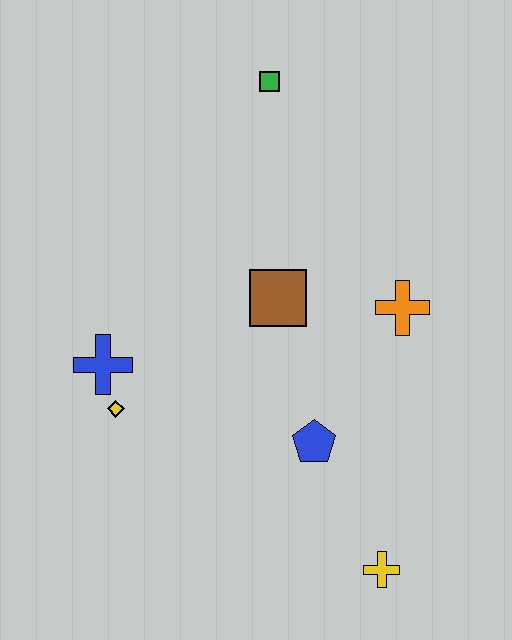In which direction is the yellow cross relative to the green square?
The yellow cross is below the green square.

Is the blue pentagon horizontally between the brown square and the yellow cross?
Yes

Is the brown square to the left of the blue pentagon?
Yes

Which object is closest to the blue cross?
The yellow diamond is closest to the blue cross.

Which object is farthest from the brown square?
The yellow cross is farthest from the brown square.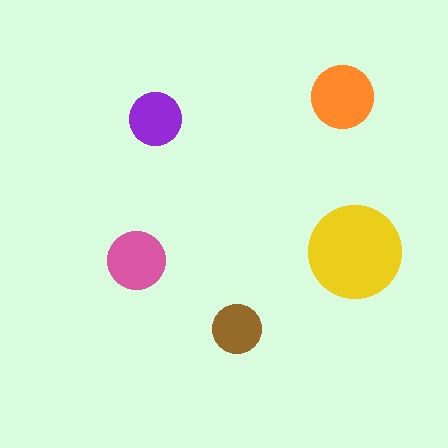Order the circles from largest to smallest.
the yellow one, the orange one, the pink one, the purple one, the brown one.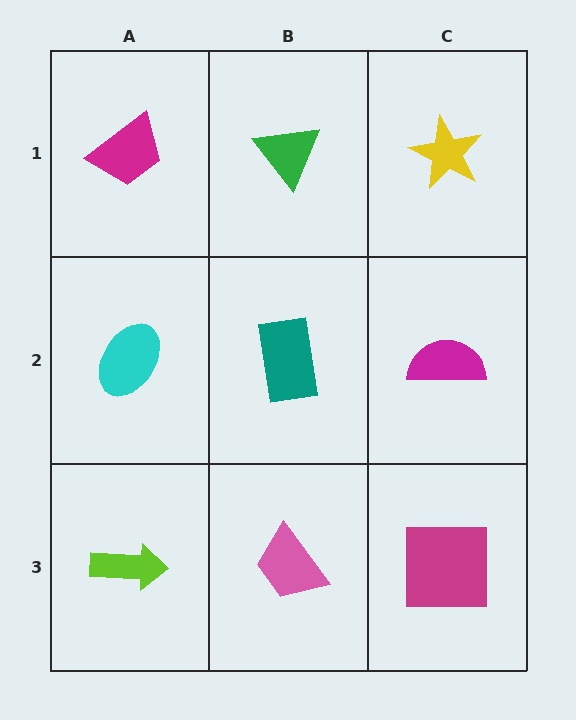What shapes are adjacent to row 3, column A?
A cyan ellipse (row 2, column A), a pink trapezoid (row 3, column B).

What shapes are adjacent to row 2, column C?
A yellow star (row 1, column C), a magenta square (row 3, column C), a teal rectangle (row 2, column B).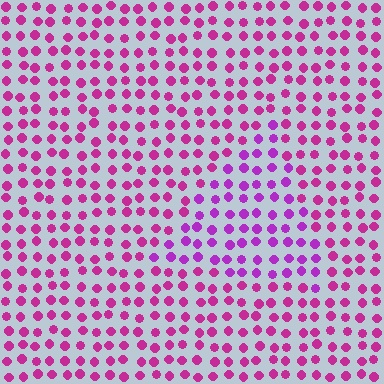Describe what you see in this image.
The image is filled with small magenta elements in a uniform arrangement. A triangle-shaped region is visible where the elements are tinted to a slightly different hue, forming a subtle color boundary.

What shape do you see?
I see a triangle.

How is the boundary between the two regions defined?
The boundary is defined purely by a slight shift in hue (about 26 degrees). Spacing, size, and orientation are identical on both sides.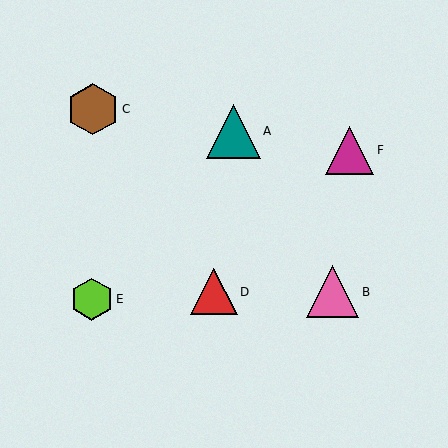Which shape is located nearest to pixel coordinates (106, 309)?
The lime hexagon (labeled E) at (92, 299) is nearest to that location.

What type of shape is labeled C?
Shape C is a brown hexagon.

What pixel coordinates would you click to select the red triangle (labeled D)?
Click at (214, 292) to select the red triangle D.